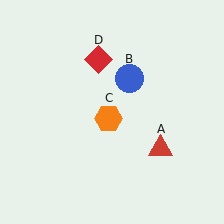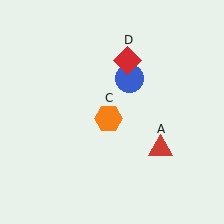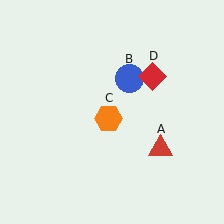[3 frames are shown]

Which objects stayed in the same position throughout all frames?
Red triangle (object A) and blue circle (object B) and orange hexagon (object C) remained stationary.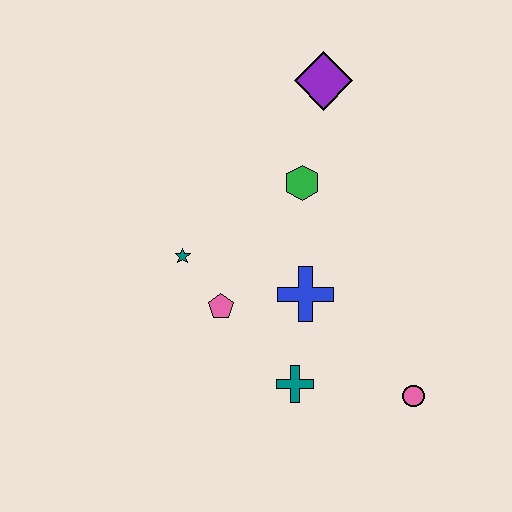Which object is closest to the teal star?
The pink pentagon is closest to the teal star.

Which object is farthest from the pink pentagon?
The purple diamond is farthest from the pink pentagon.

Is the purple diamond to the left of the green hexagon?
No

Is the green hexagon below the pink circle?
No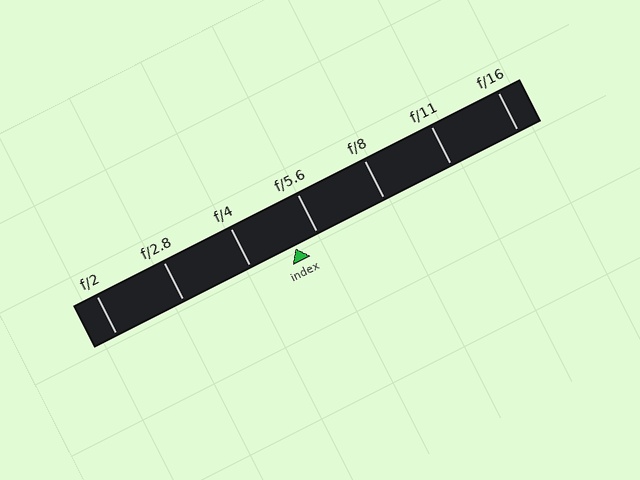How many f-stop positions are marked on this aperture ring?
There are 7 f-stop positions marked.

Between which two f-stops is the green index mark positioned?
The index mark is between f/4 and f/5.6.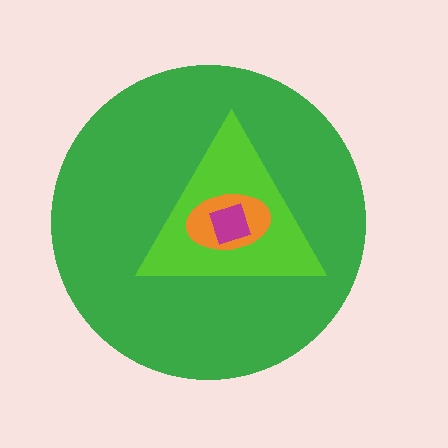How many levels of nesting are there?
4.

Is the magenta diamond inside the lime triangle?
Yes.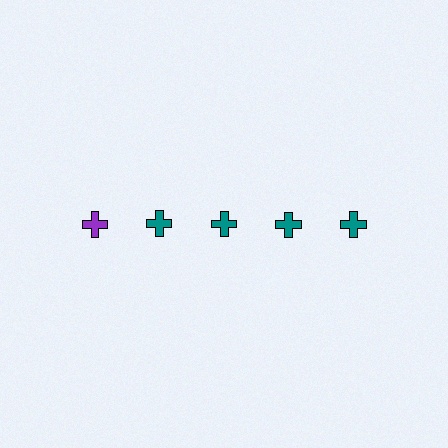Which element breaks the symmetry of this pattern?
The purple cross in the top row, leftmost column breaks the symmetry. All other shapes are teal crosses.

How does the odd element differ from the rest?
It has a different color: purple instead of teal.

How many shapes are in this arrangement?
There are 5 shapes arranged in a grid pattern.